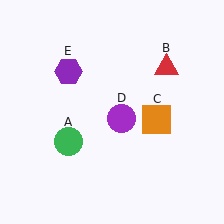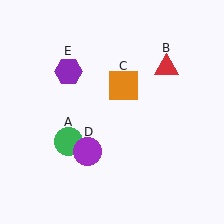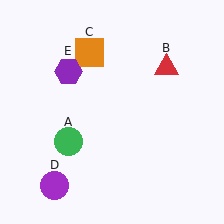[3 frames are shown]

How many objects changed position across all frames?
2 objects changed position: orange square (object C), purple circle (object D).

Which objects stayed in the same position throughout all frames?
Green circle (object A) and red triangle (object B) and purple hexagon (object E) remained stationary.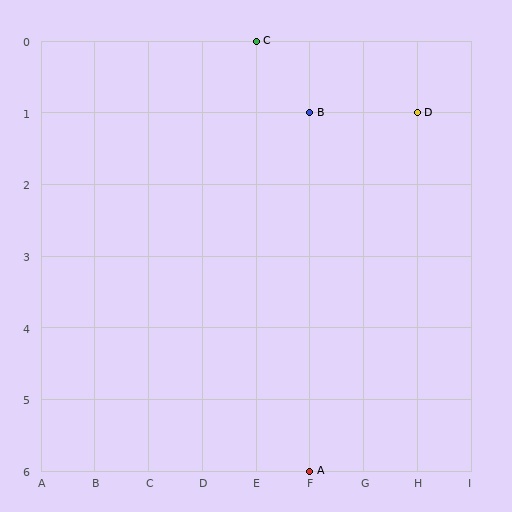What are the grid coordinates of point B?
Point B is at grid coordinates (F, 1).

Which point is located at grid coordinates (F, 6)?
Point A is at (F, 6).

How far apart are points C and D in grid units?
Points C and D are 3 columns and 1 row apart (about 3.2 grid units diagonally).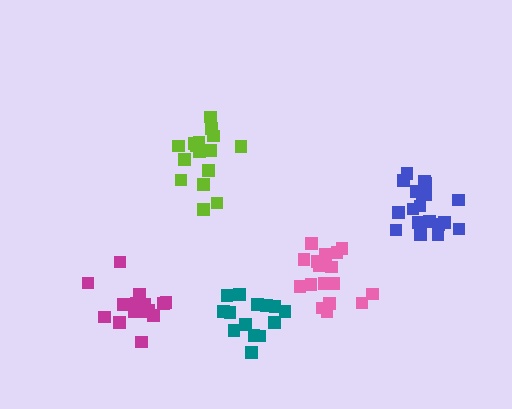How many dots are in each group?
Group 1: 17 dots, Group 2: 16 dots, Group 3: 19 dots, Group 4: 15 dots, Group 5: 18 dots (85 total).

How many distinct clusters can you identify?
There are 5 distinct clusters.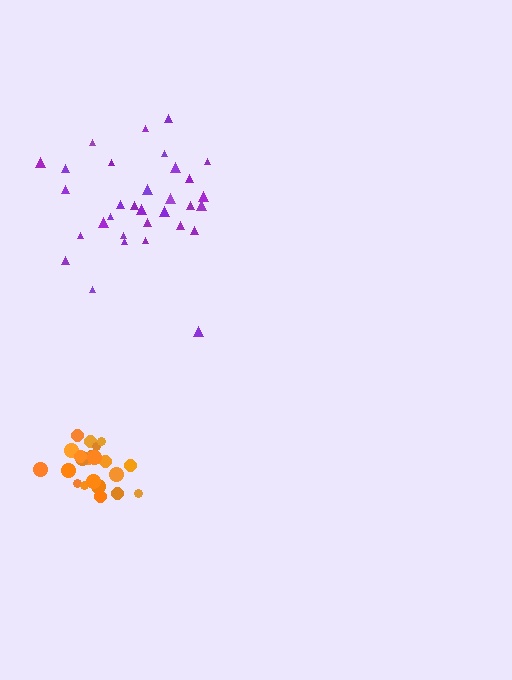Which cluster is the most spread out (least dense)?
Purple.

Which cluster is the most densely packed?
Orange.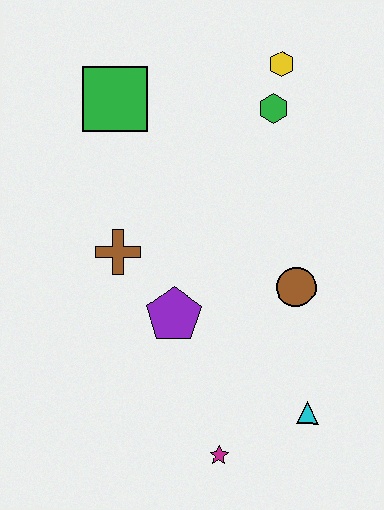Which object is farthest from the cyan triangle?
The green square is farthest from the cyan triangle.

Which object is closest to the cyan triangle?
The magenta star is closest to the cyan triangle.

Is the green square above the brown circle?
Yes